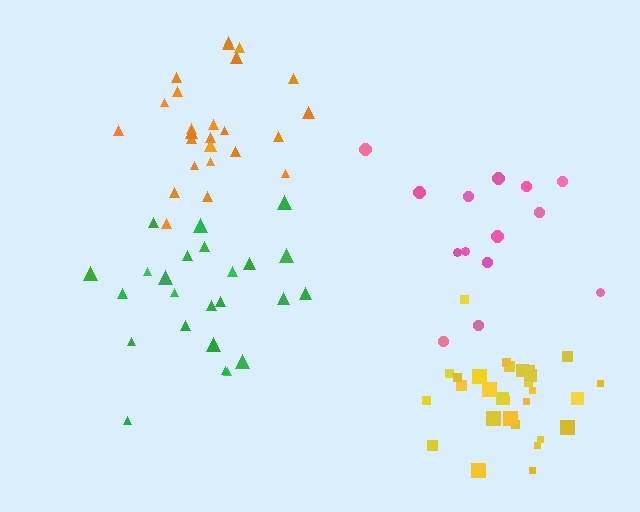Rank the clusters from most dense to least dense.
yellow, green, orange, pink.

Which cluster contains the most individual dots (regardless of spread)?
Yellow (29).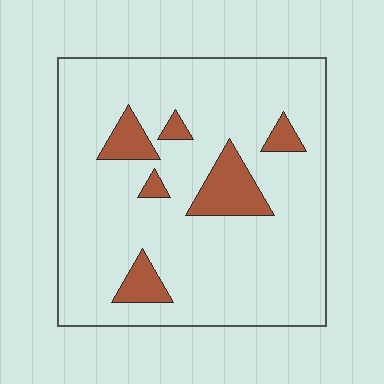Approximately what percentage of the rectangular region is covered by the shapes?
Approximately 15%.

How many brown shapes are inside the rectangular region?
6.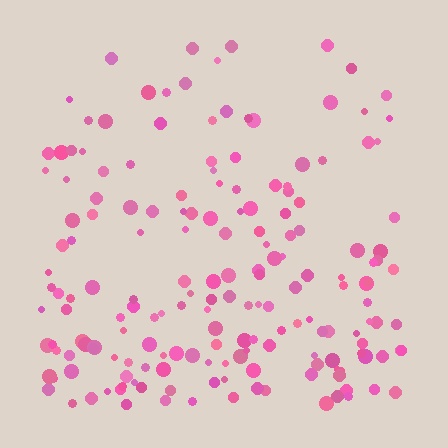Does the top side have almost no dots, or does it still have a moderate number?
Still a moderate number, just noticeably fewer than the bottom.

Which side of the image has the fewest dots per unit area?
The top.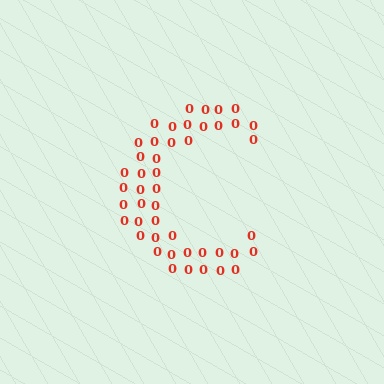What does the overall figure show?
The overall figure shows the letter C.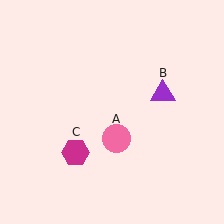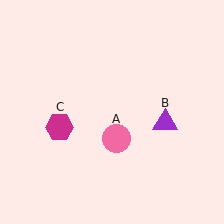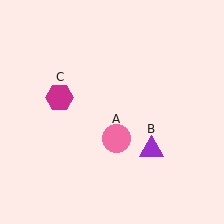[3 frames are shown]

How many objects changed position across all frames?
2 objects changed position: purple triangle (object B), magenta hexagon (object C).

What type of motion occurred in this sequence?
The purple triangle (object B), magenta hexagon (object C) rotated clockwise around the center of the scene.